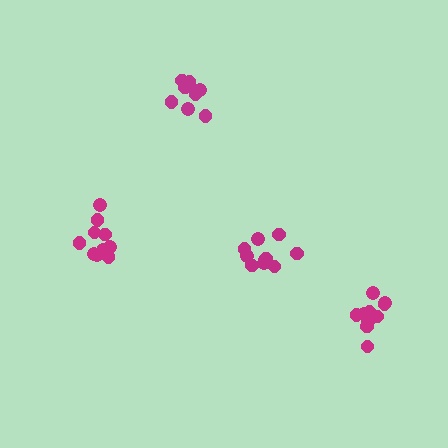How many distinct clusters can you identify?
There are 4 distinct clusters.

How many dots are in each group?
Group 1: 10 dots, Group 2: 10 dots, Group 3: 9 dots, Group 4: 11 dots (40 total).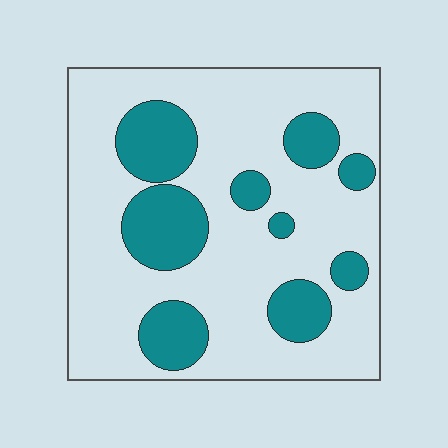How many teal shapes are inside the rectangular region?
9.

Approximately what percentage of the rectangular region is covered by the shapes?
Approximately 25%.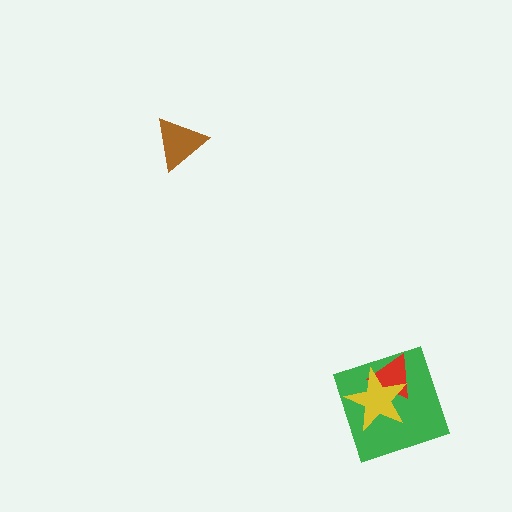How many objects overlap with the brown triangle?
0 objects overlap with the brown triangle.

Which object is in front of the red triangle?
The yellow star is in front of the red triangle.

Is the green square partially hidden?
Yes, it is partially covered by another shape.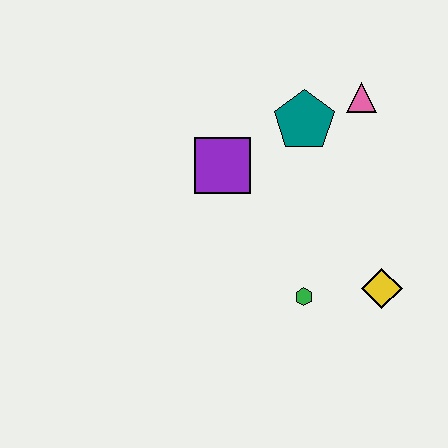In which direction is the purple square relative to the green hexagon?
The purple square is above the green hexagon.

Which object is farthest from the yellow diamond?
The purple square is farthest from the yellow diamond.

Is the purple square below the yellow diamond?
No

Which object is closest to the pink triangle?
The teal pentagon is closest to the pink triangle.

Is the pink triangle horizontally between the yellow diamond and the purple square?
Yes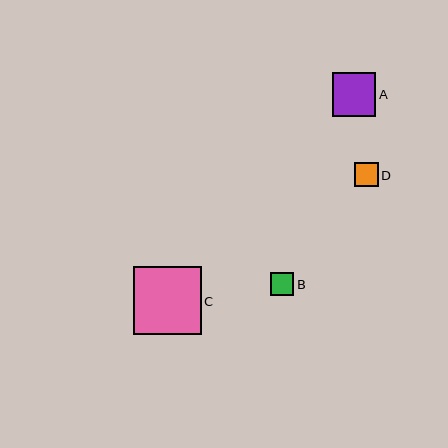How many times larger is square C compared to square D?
Square C is approximately 2.9 times the size of square D.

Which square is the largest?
Square C is the largest with a size of approximately 68 pixels.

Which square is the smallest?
Square B is the smallest with a size of approximately 23 pixels.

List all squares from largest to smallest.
From largest to smallest: C, A, D, B.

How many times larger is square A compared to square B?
Square A is approximately 1.9 times the size of square B.